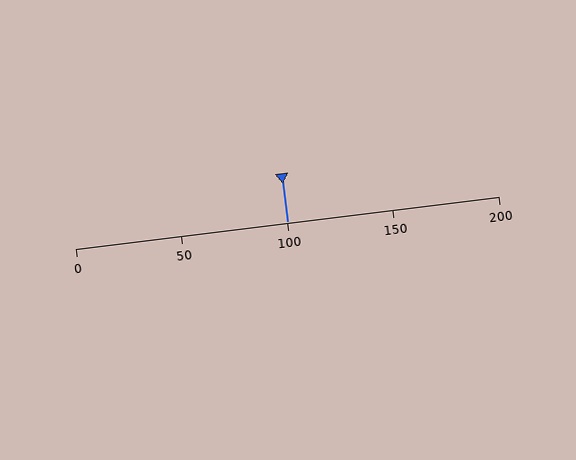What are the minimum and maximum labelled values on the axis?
The axis runs from 0 to 200.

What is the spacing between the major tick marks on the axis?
The major ticks are spaced 50 apart.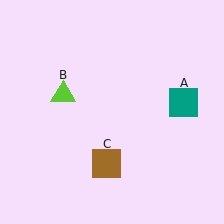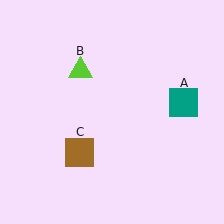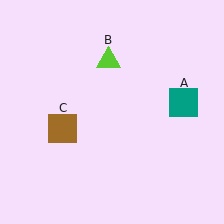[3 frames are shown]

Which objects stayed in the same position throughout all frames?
Teal square (object A) remained stationary.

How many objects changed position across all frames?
2 objects changed position: lime triangle (object B), brown square (object C).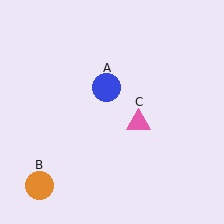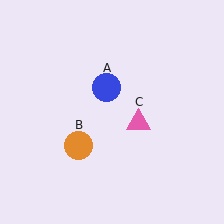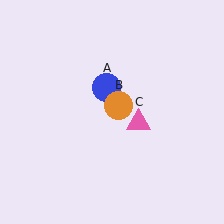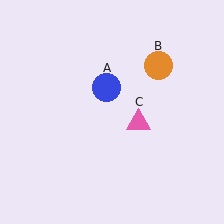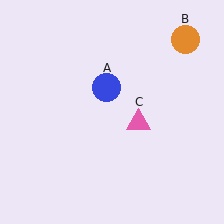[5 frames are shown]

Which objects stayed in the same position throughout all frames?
Blue circle (object A) and pink triangle (object C) remained stationary.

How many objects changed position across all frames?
1 object changed position: orange circle (object B).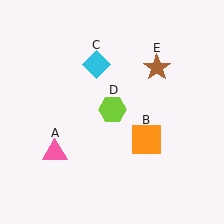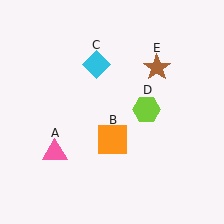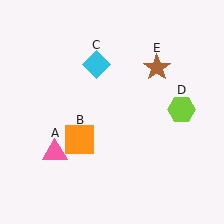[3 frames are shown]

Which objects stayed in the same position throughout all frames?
Pink triangle (object A) and cyan diamond (object C) and brown star (object E) remained stationary.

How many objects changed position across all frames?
2 objects changed position: orange square (object B), lime hexagon (object D).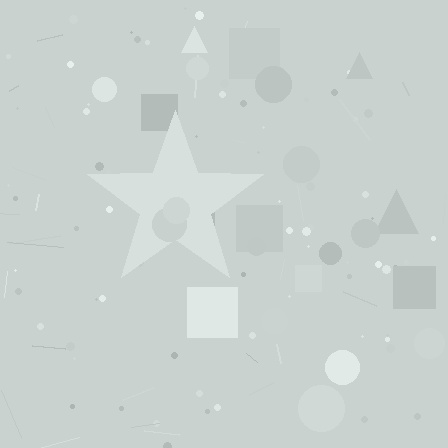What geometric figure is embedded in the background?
A star is embedded in the background.